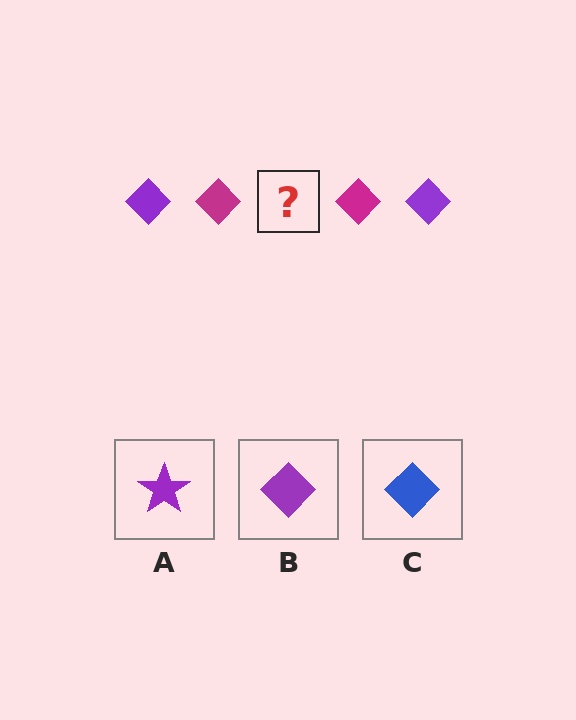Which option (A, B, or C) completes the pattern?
B.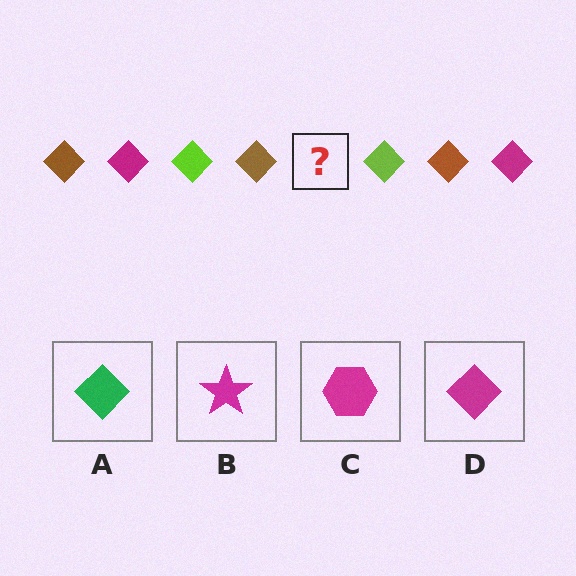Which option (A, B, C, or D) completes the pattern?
D.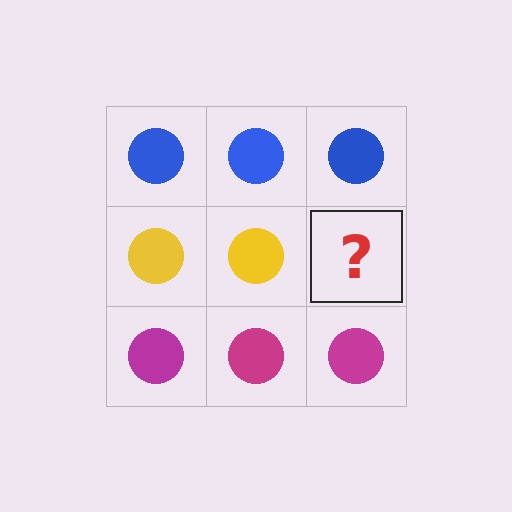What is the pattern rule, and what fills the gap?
The rule is that each row has a consistent color. The gap should be filled with a yellow circle.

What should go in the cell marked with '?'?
The missing cell should contain a yellow circle.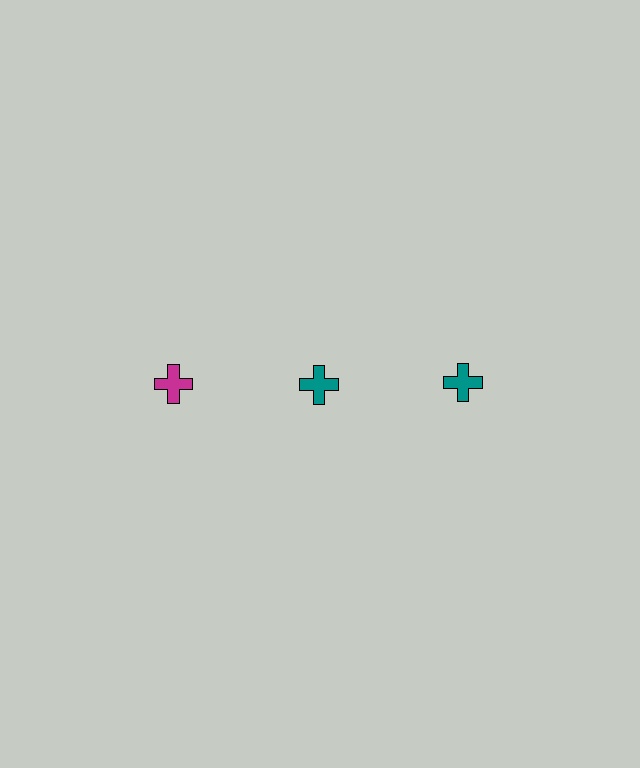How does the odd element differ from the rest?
It has a different color: magenta instead of teal.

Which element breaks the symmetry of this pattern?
The magenta cross in the top row, leftmost column breaks the symmetry. All other shapes are teal crosses.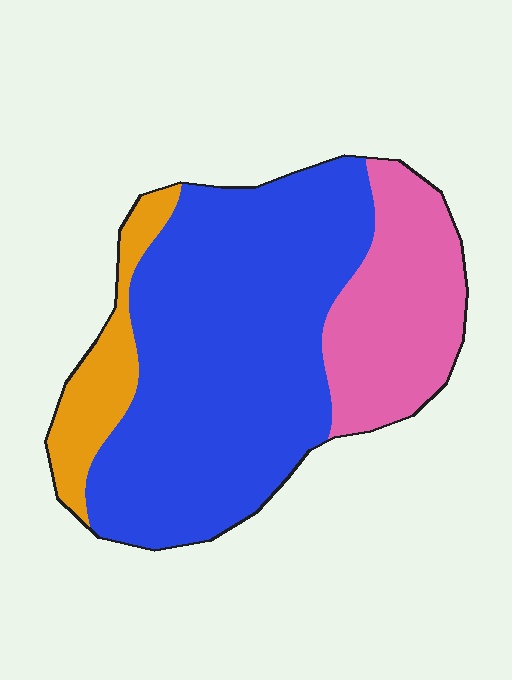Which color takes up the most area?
Blue, at roughly 65%.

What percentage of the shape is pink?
Pink covers 24% of the shape.